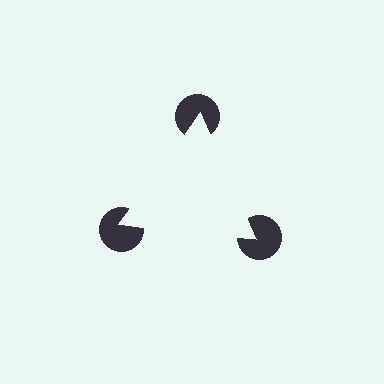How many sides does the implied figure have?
3 sides.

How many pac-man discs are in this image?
There are 3 — one at each vertex of the illusory triangle.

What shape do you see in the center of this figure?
An illusory triangle — its edges are inferred from the aligned wedge cuts in the pac-man discs, not physically drawn.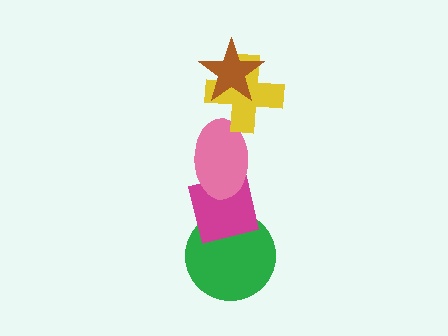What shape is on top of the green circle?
The magenta square is on top of the green circle.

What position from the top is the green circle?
The green circle is 5th from the top.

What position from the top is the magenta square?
The magenta square is 4th from the top.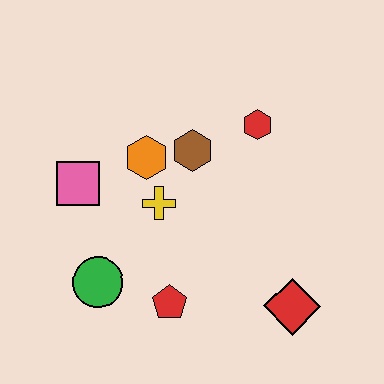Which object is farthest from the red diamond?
The pink square is farthest from the red diamond.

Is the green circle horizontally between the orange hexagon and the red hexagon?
No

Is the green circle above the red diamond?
Yes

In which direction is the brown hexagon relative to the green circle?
The brown hexagon is above the green circle.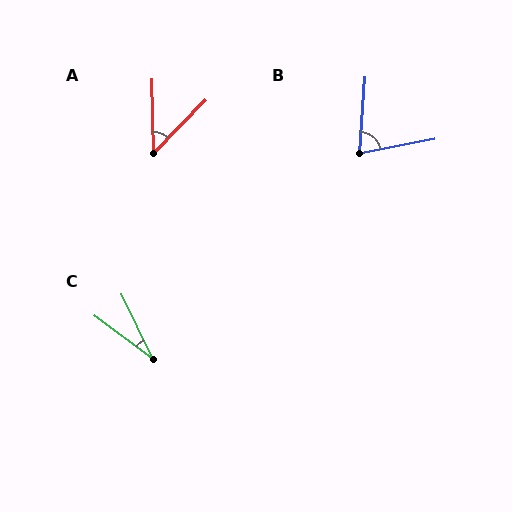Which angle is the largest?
B, at approximately 75 degrees.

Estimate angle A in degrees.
Approximately 46 degrees.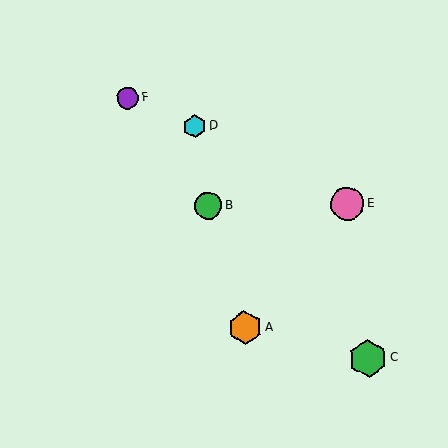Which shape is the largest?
The green hexagon (labeled C) is the largest.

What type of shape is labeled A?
Shape A is an orange hexagon.